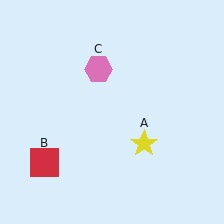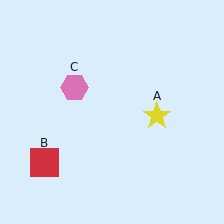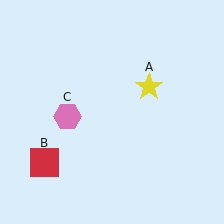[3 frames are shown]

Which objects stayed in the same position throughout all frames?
Red square (object B) remained stationary.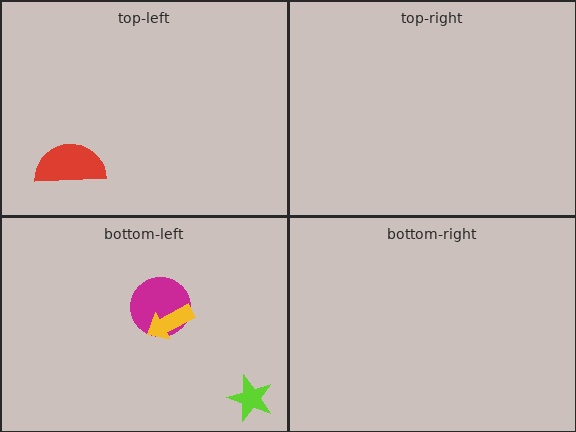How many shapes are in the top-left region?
1.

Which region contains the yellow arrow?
The bottom-left region.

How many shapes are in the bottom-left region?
3.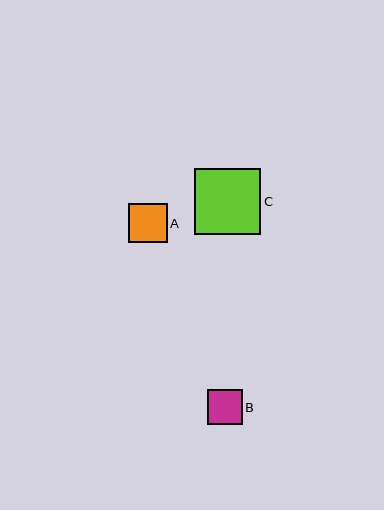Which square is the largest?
Square C is the largest with a size of approximately 67 pixels.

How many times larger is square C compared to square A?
Square C is approximately 1.7 times the size of square A.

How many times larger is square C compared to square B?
Square C is approximately 1.9 times the size of square B.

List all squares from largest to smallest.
From largest to smallest: C, A, B.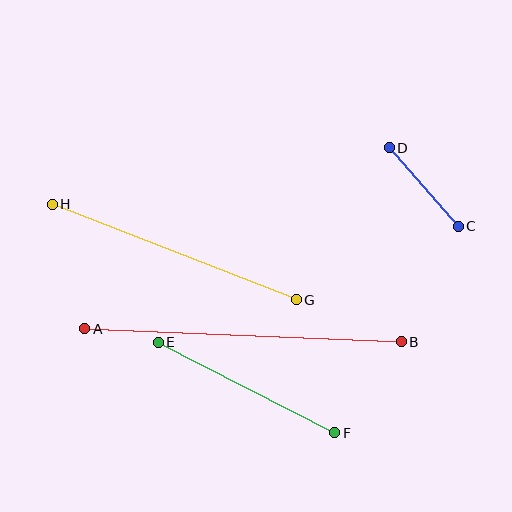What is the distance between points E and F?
The distance is approximately 198 pixels.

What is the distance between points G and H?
The distance is approximately 262 pixels.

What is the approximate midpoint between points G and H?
The midpoint is at approximately (174, 252) pixels.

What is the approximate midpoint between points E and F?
The midpoint is at approximately (246, 388) pixels.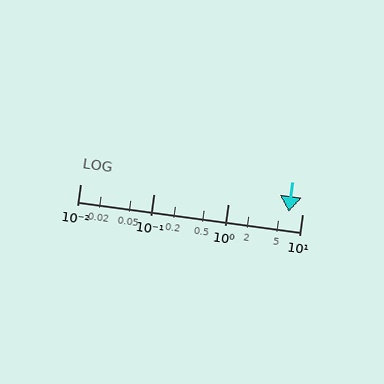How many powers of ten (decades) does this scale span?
The scale spans 3 decades, from 0.01 to 10.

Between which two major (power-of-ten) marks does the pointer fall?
The pointer is between 1 and 10.